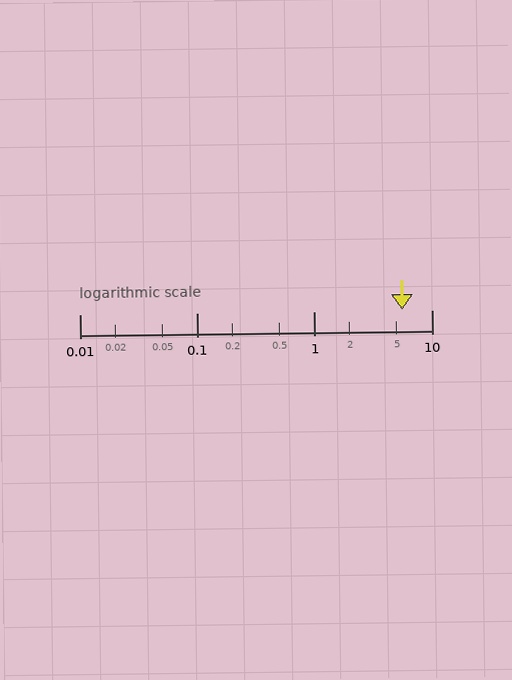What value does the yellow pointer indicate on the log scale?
The pointer indicates approximately 5.6.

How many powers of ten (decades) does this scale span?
The scale spans 3 decades, from 0.01 to 10.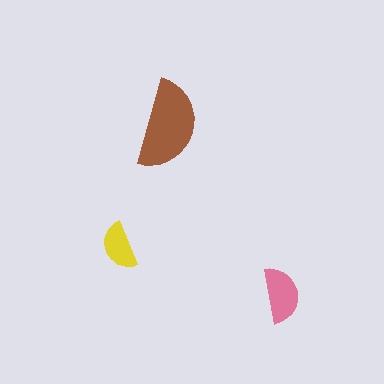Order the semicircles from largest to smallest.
the brown one, the pink one, the yellow one.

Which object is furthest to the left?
The yellow semicircle is leftmost.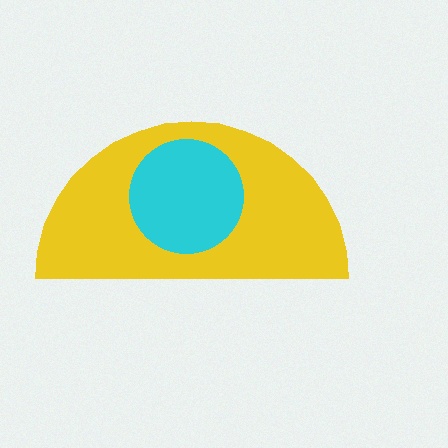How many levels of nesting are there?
2.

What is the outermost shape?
The yellow semicircle.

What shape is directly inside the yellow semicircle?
The cyan circle.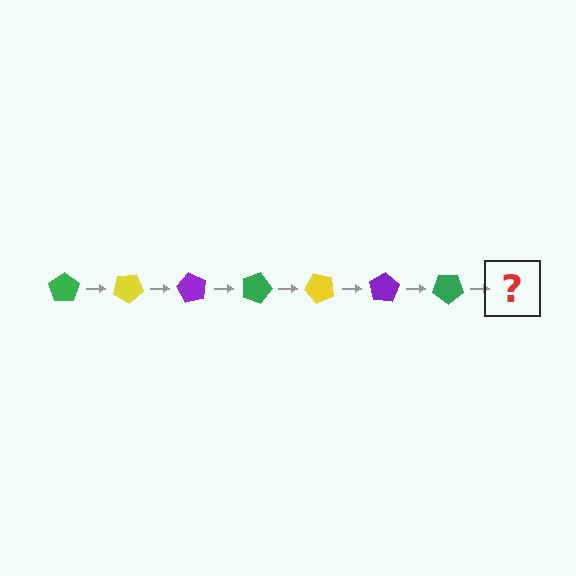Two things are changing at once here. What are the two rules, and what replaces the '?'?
The two rules are that it rotates 30 degrees each step and the color cycles through green, yellow, and purple. The '?' should be a yellow pentagon, rotated 210 degrees from the start.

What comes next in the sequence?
The next element should be a yellow pentagon, rotated 210 degrees from the start.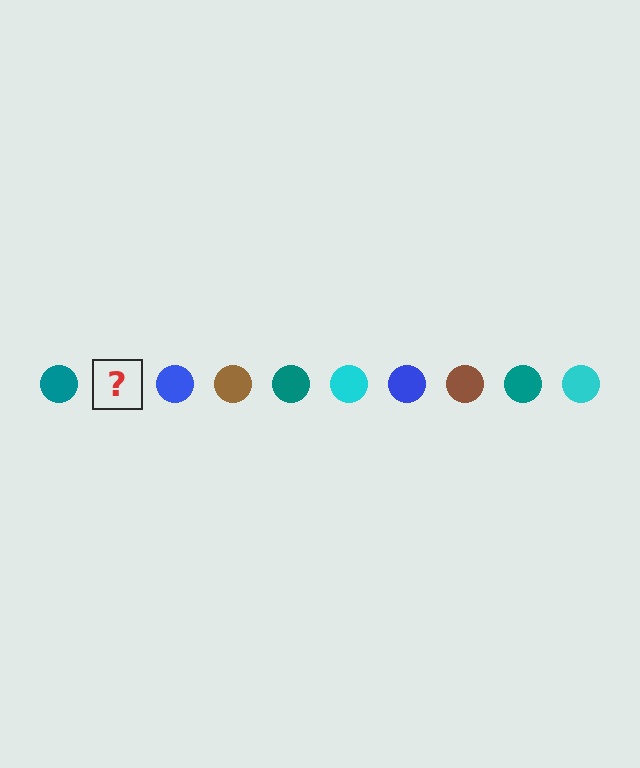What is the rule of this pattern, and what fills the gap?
The rule is that the pattern cycles through teal, cyan, blue, brown circles. The gap should be filled with a cyan circle.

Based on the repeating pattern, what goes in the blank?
The blank should be a cyan circle.